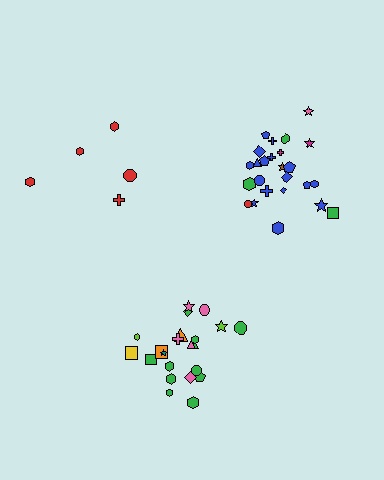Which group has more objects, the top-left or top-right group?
The top-right group.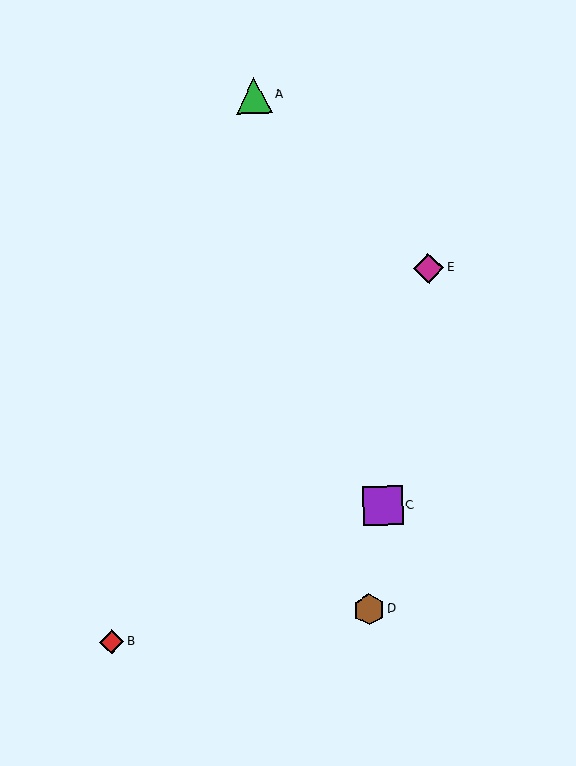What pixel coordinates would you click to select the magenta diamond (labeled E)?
Click at (428, 268) to select the magenta diamond E.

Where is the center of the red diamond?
The center of the red diamond is at (112, 642).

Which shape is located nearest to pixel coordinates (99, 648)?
The red diamond (labeled B) at (112, 642) is nearest to that location.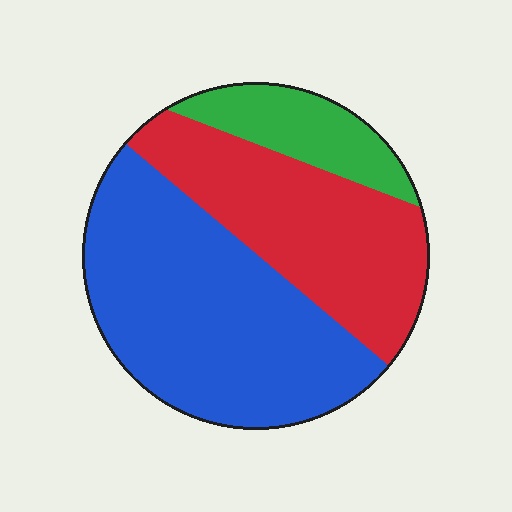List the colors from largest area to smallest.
From largest to smallest: blue, red, green.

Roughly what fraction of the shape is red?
Red covers roughly 35% of the shape.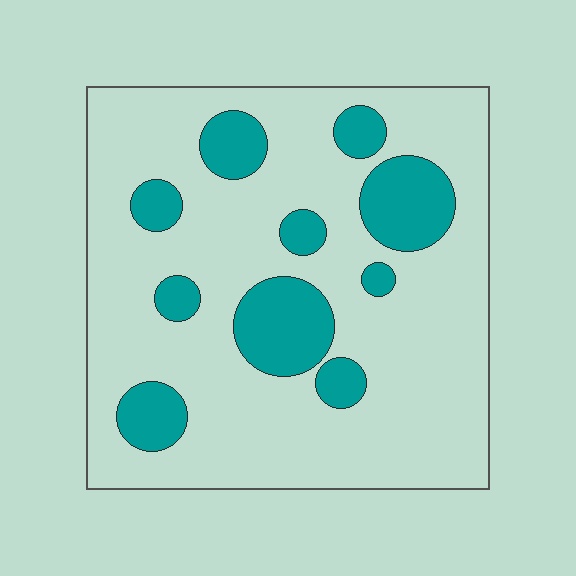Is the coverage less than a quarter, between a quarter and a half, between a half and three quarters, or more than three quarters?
Less than a quarter.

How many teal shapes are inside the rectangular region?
10.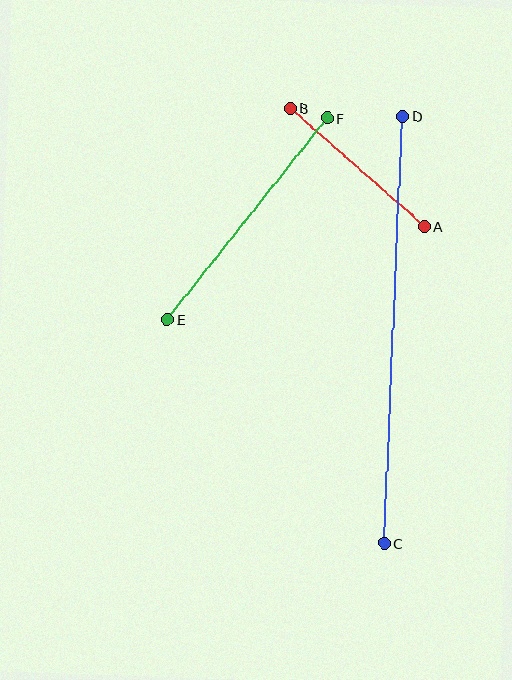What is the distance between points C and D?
The distance is approximately 428 pixels.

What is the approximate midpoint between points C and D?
The midpoint is at approximately (393, 330) pixels.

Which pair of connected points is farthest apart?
Points C and D are farthest apart.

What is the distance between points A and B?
The distance is approximately 179 pixels.